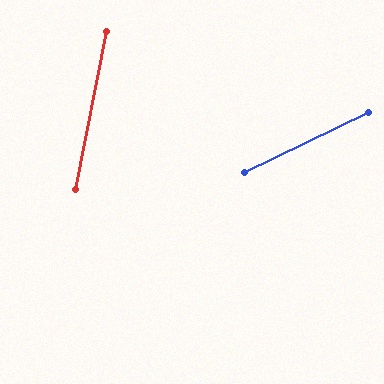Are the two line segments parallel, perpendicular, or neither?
Neither parallel nor perpendicular — they differ by about 53°.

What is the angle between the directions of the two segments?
Approximately 53 degrees.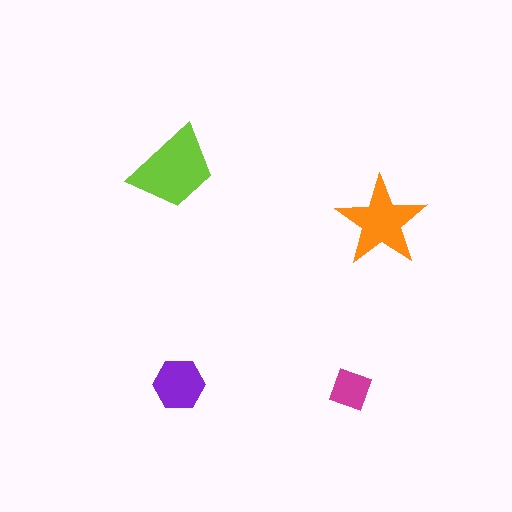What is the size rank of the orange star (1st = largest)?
2nd.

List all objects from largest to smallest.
The lime trapezoid, the orange star, the purple hexagon, the magenta square.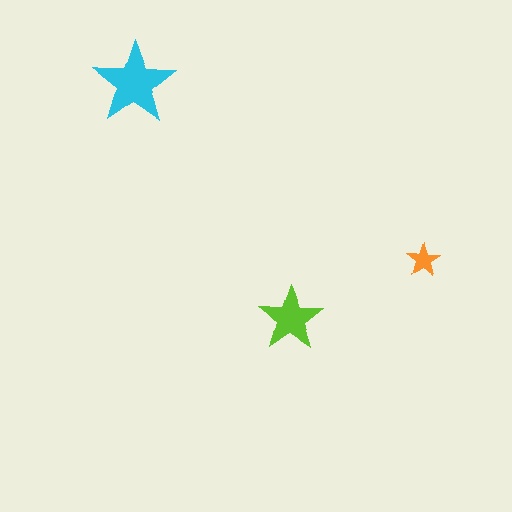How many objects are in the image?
There are 3 objects in the image.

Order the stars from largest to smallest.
the cyan one, the lime one, the orange one.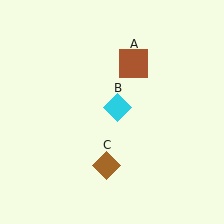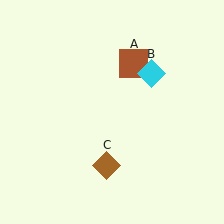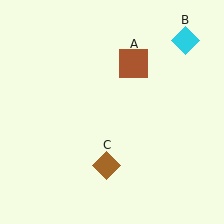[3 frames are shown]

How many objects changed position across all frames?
1 object changed position: cyan diamond (object B).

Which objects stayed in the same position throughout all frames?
Brown square (object A) and brown diamond (object C) remained stationary.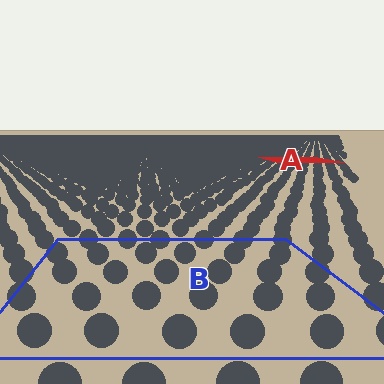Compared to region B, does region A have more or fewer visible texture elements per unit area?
Region A has more texture elements per unit area — they are packed more densely because it is farther away.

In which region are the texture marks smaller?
The texture marks are smaller in region A, because it is farther away.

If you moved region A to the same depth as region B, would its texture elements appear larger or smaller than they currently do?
They would appear larger. At a closer depth, the same texture elements are projected at a bigger on-screen size.